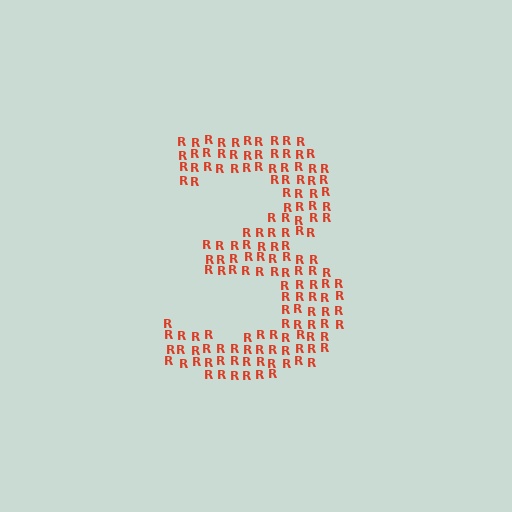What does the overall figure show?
The overall figure shows the digit 3.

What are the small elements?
The small elements are letter R's.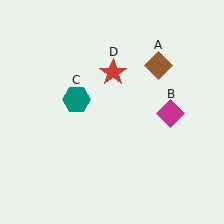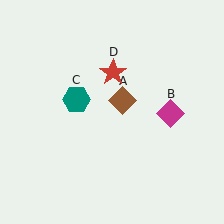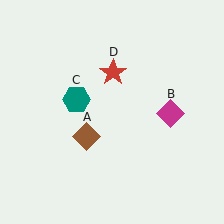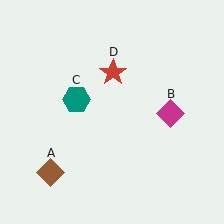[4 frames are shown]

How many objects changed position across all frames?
1 object changed position: brown diamond (object A).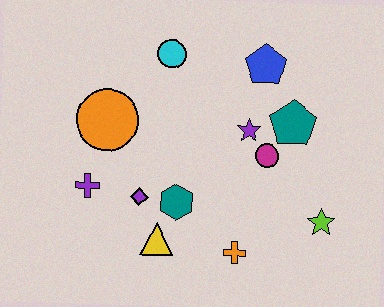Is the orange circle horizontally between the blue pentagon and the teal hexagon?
No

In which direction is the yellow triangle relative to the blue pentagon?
The yellow triangle is below the blue pentagon.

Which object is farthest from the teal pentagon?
The purple cross is farthest from the teal pentagon.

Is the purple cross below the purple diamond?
No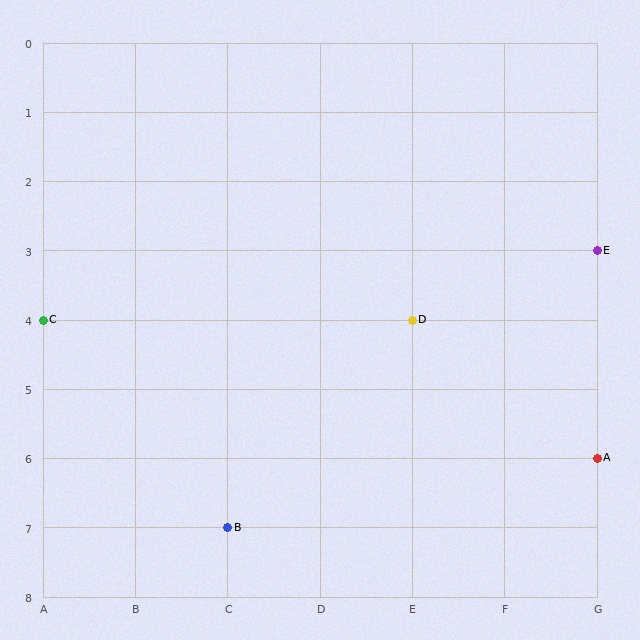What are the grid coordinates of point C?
Point C is at grid coordinates (A, 4).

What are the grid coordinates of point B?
Point B is at grid coordinates (C, 7).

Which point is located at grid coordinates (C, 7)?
Point B is at (C, 7).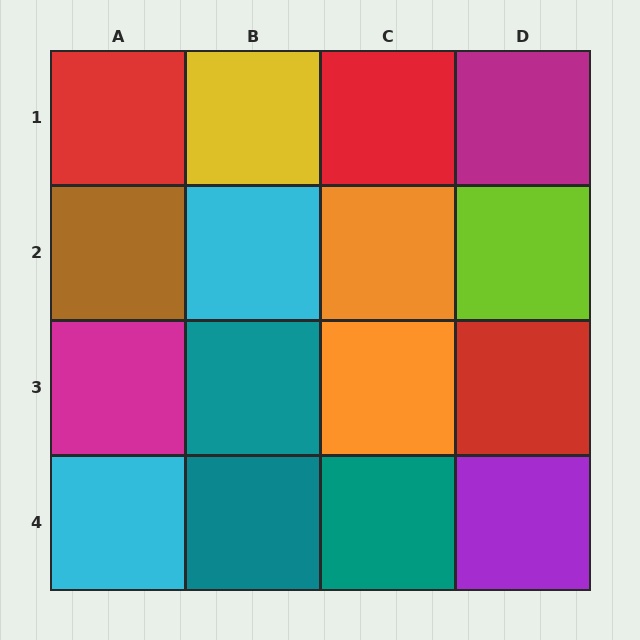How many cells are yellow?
1 cell is yellow.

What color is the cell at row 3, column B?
Teal.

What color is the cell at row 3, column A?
Magenta.